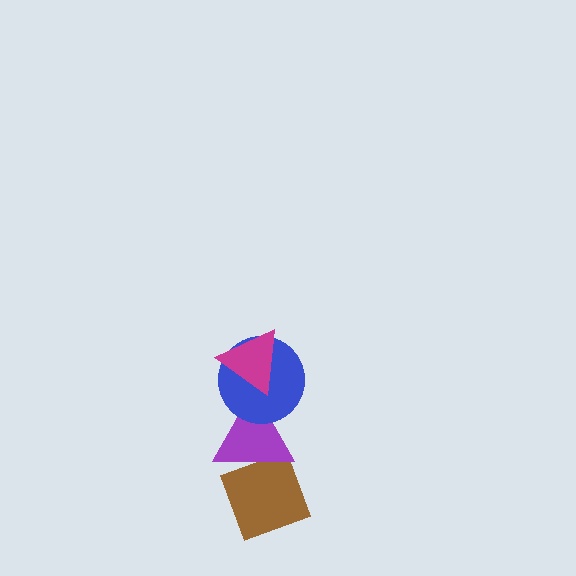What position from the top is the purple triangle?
The purple triangle is 3rd from the top.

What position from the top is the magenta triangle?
The magenta triangle is 1st from the top.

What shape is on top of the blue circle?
The magenta triangle is on top of the blue circle.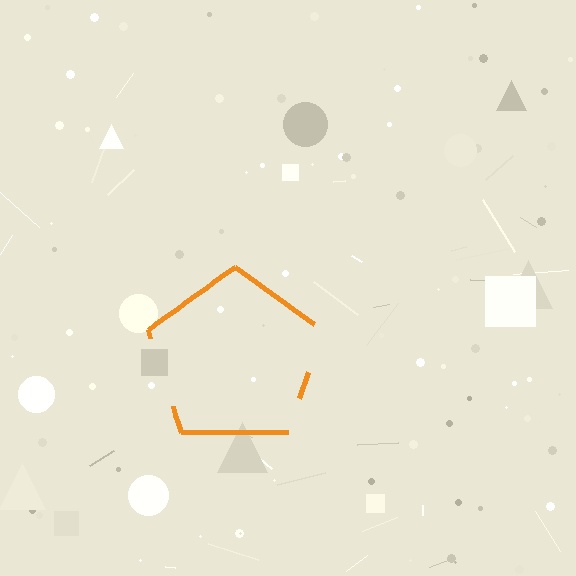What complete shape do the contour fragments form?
The contour fragments form a pentagon.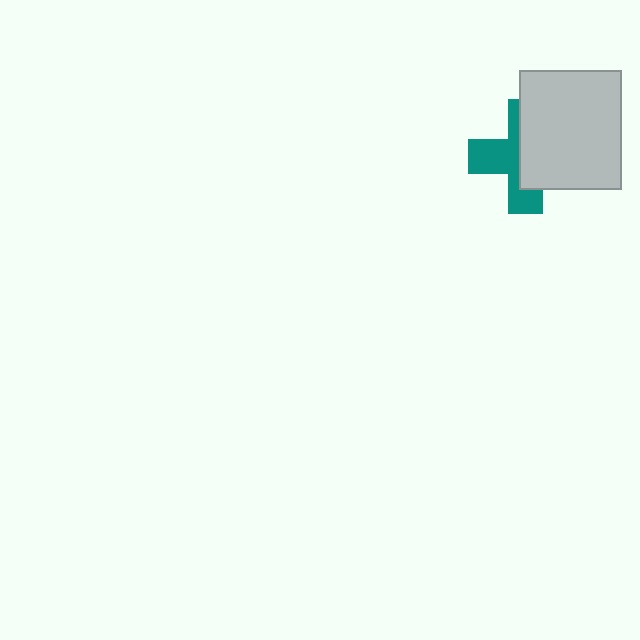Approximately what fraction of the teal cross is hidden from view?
Roughly 51% of the teal cross is hidden behind the light gray rectangle.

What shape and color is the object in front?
The object in front is a light gray rectangle.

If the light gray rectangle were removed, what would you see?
You would see the complete teal cross.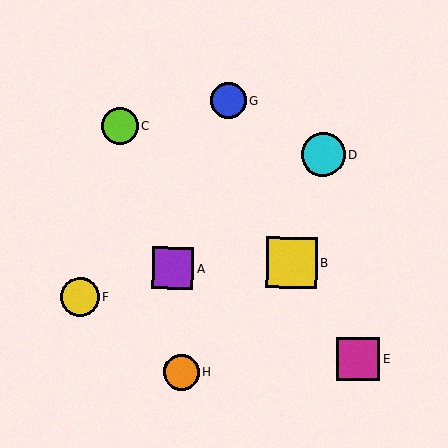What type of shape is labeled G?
Shape G is a blue circle.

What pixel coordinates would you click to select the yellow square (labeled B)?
Click at (292, 263) to select the yellow square B.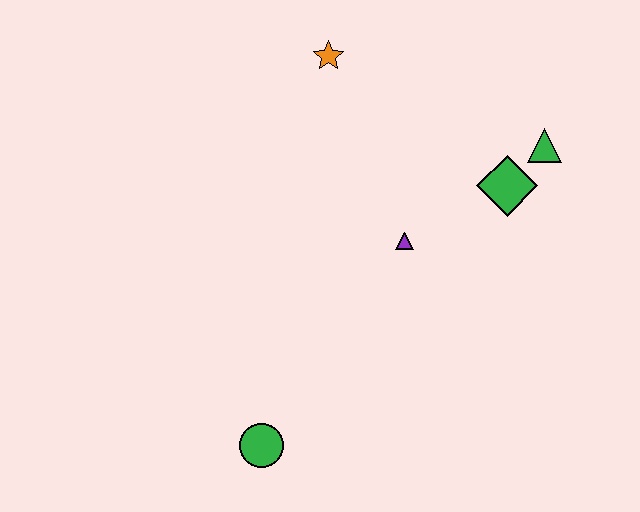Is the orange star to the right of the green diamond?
No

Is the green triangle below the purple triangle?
No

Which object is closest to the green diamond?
The green triangle is closest to the green diamond.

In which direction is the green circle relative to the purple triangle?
The green circle is below the purple triangle.